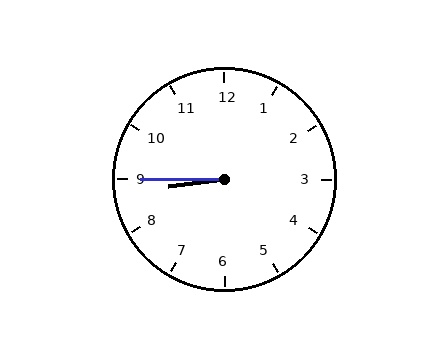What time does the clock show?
8:45.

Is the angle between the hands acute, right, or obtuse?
It is acute.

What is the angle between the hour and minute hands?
Approximately 8 degrees.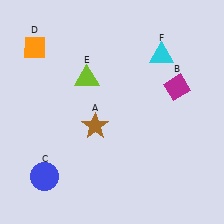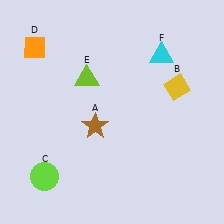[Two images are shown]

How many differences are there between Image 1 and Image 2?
There are 2 differences between the two images.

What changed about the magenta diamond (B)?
In Image 1, B is magenta. In Image 2, it changed to yellow.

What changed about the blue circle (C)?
In Image 1, C is blue. In Image 2, it changed to lime.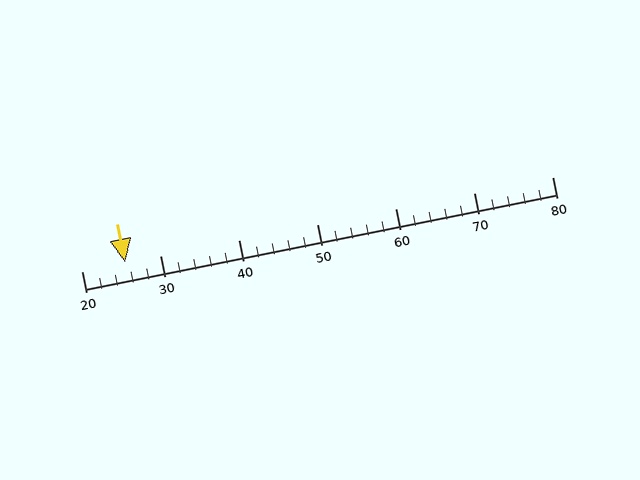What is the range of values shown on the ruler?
The ruler shows values from 20 to 80.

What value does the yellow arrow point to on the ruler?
The yellow arrow points to approximately 26.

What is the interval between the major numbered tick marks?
The major tick marks are spaced 10 units apart.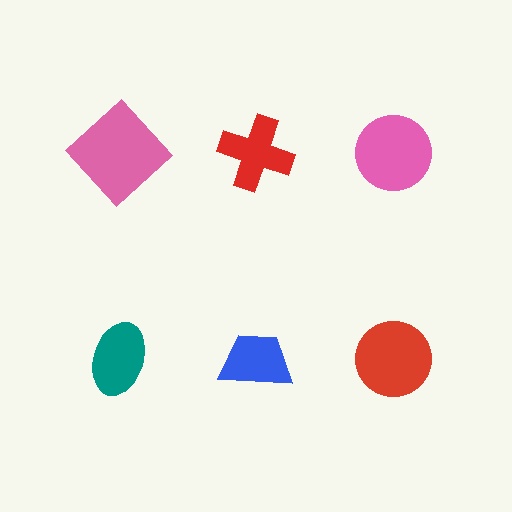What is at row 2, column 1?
A teal ellipse.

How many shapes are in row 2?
3 shapes.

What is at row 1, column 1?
A pink diamond.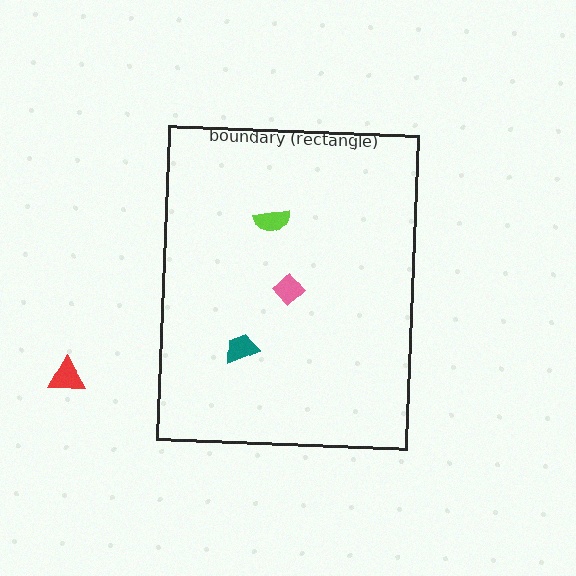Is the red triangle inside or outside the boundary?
Outside.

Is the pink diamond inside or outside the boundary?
Inside.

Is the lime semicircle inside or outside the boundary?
Inside.